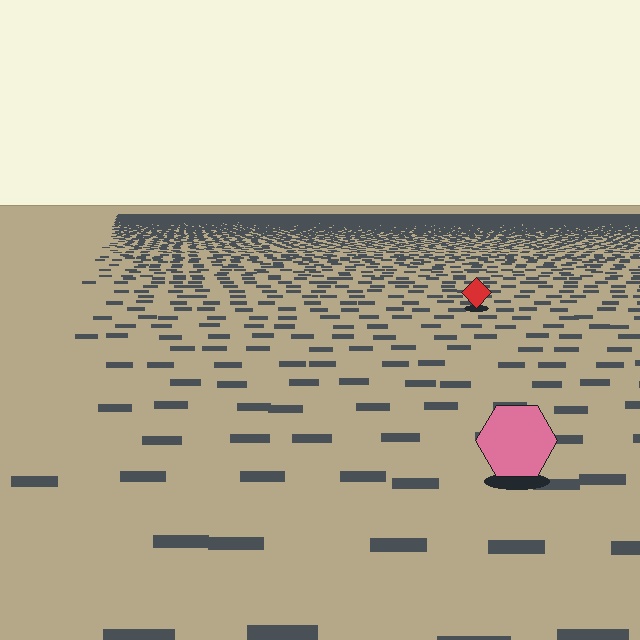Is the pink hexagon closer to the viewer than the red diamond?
Yes. The pink hexagon is closer — you can tell from the texture gradient: the ground texture is coarser near it.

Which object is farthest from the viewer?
The red diamond is farthest from the viewer. It appears smaller and the ground texture around it is denser.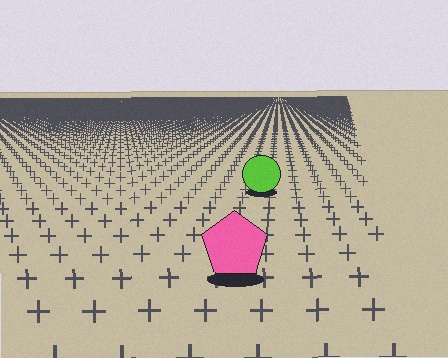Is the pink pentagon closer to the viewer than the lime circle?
Yes. The pink pentagon is closer — you can tell from the texture gradient: the ground texture is coarser near it.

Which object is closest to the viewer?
The pink pentagon is closest. The texture marks near it are larger and more spread out.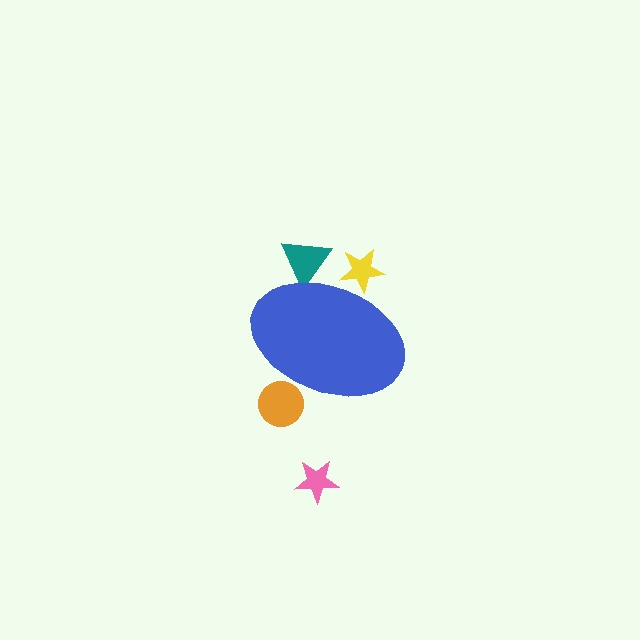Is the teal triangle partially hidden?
Yes, the teal triangle is partially hidden behind the blue ellipse.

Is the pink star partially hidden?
No, the pink star is fully visible.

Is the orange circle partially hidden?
Yes, the orange circle is partially hidden behind the blue ellipse.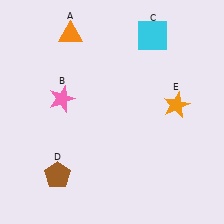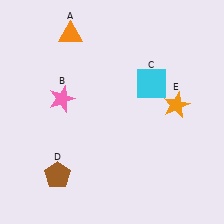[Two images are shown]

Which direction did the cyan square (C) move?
The cyan square (C) moved down.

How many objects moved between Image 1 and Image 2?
1 object moved between the two images.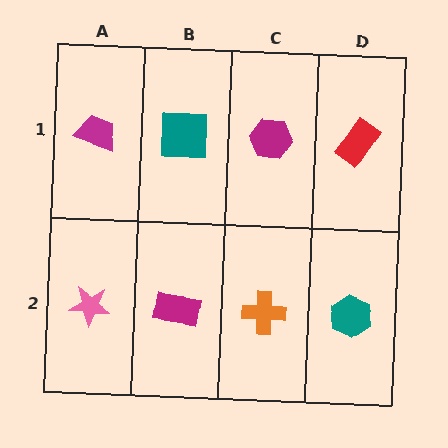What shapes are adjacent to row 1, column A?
A pink star (row 2, column A), a teal square (row 1, column B).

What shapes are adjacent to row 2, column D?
A red rectangle (row 1, column D), an orange cross (row 2, column C).